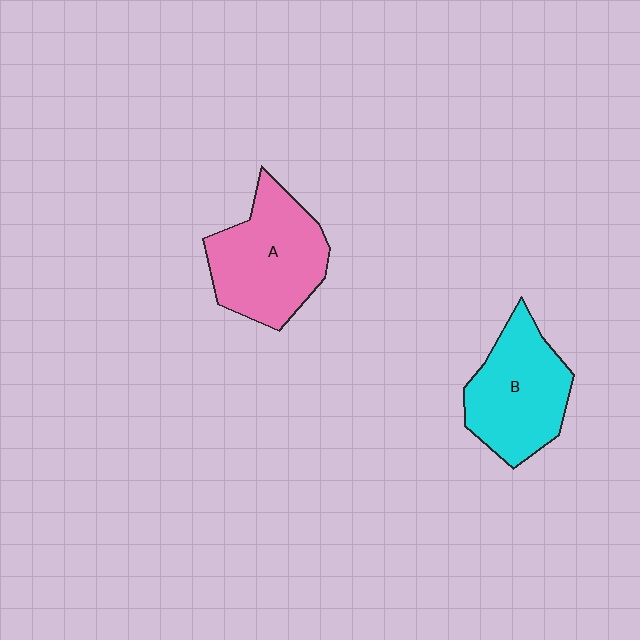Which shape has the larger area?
Shape A (pink).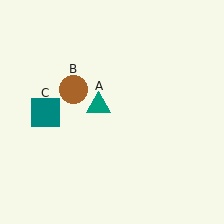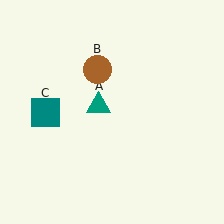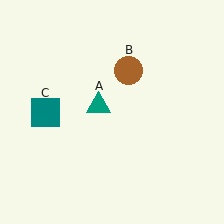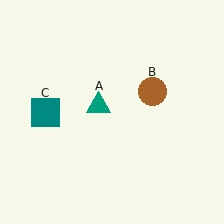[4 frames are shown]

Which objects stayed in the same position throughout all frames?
Teal triangle (object A) and teal square (object C) remained stationary.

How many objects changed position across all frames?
1 object changed position: brown circle (object B).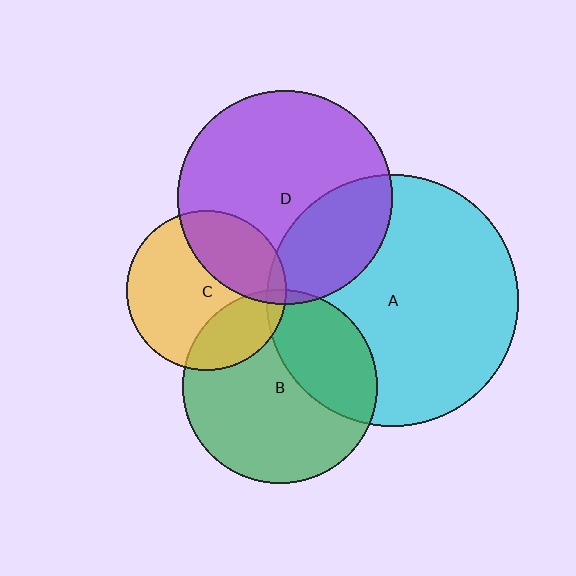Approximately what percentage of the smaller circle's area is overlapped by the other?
Approximately 5%.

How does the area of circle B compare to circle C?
Approximately 1.5 times.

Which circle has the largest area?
Circle A (cyan).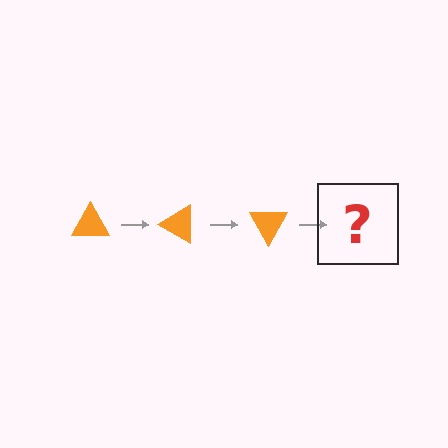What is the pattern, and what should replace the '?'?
The pattern is that the triangle rotates 30 degrees each step. The '?' should be an orange triangle rotated 90 degrees.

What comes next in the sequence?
The next element should be an orange triangle rotated 90 degrees.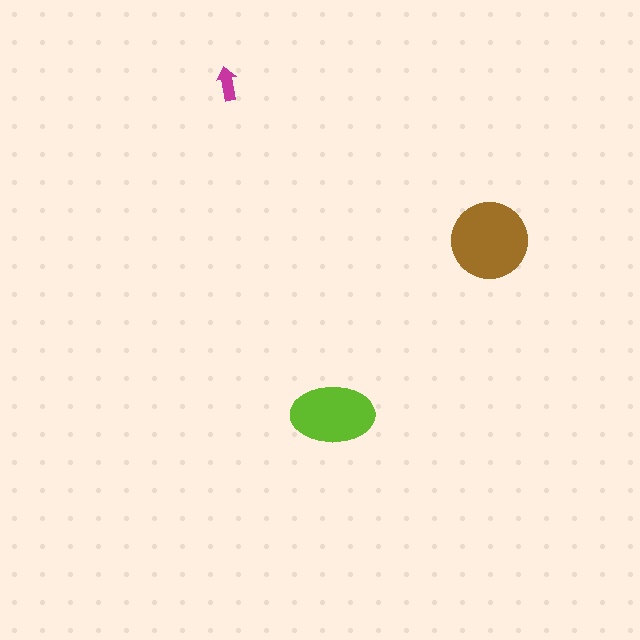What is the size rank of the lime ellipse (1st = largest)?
2nd.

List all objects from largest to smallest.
The brown circle, the lime ellipse, the magenta arrow.